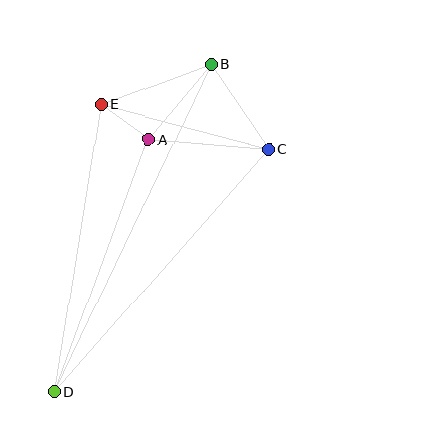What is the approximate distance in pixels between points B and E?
The distance between B and E is approximately 118 pixels.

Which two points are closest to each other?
Points A and E are closest to each other.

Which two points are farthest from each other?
Points B and D are farthest from each other.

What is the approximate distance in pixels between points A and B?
The distance between A and B is approximately 98 pixels.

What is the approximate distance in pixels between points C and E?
The distance between C and E is approximately 174 pixels.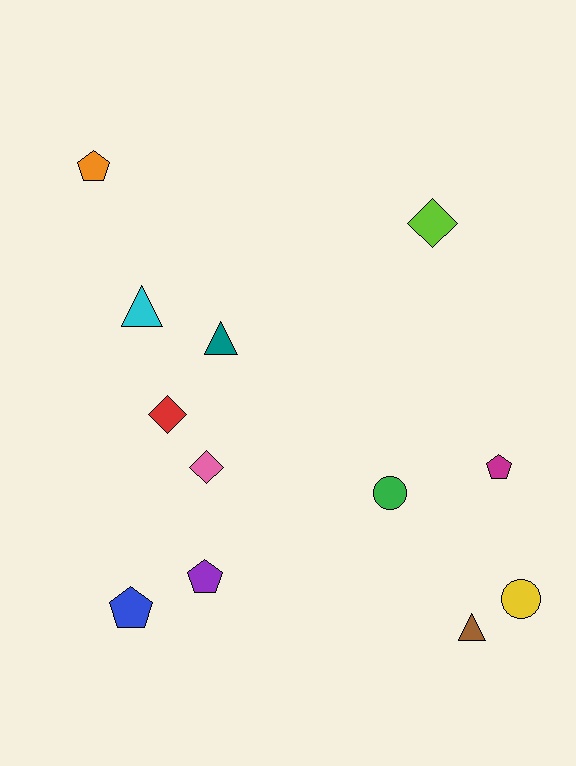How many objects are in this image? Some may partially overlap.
There are 12 objects.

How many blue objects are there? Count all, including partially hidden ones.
There is 1 blue object.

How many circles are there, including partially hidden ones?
There are 2 circles.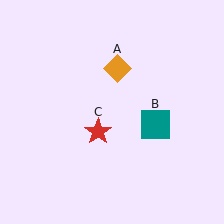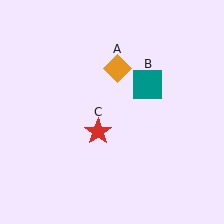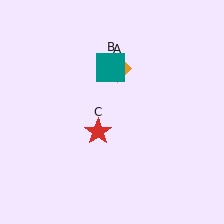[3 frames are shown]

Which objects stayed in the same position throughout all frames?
Orange diamond (object A) and red star (object C) remained stationary.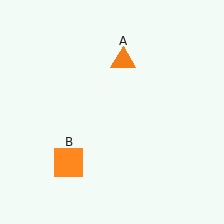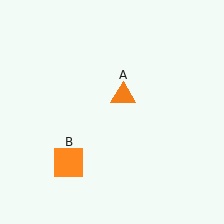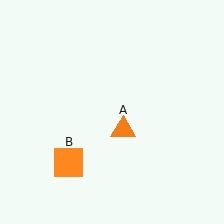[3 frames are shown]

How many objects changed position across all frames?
1 object changed position: orange triangle (object A).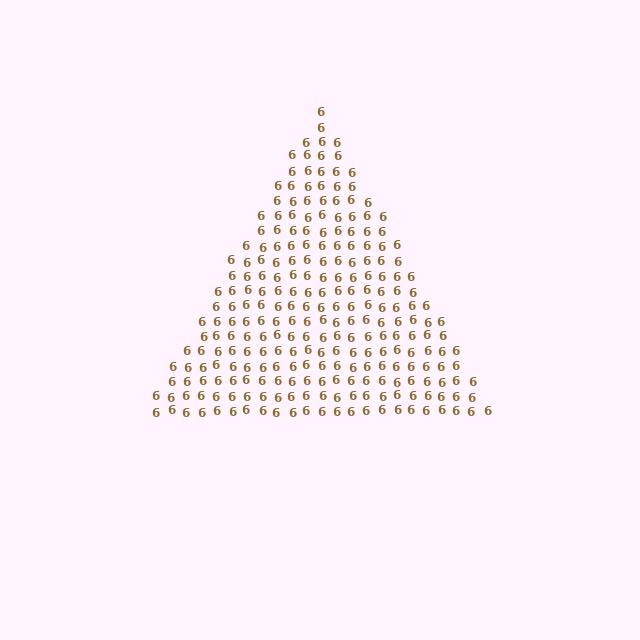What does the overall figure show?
The overall figure shows a triangle.